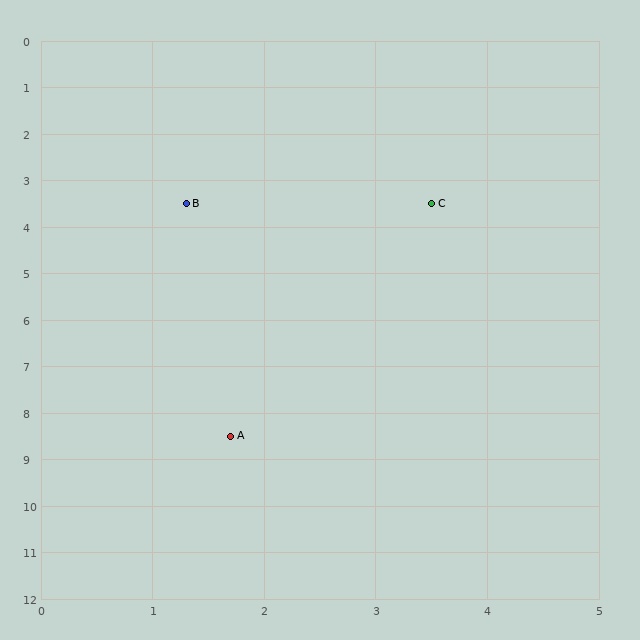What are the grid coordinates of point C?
Point C is at approximately (3.5, 3.5).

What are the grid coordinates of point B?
Point B is at approximately (1.3, 3.5).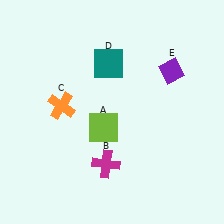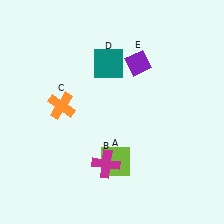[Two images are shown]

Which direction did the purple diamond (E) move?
The purple diamond (E) moved left.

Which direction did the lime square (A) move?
The lime square (A) moved down.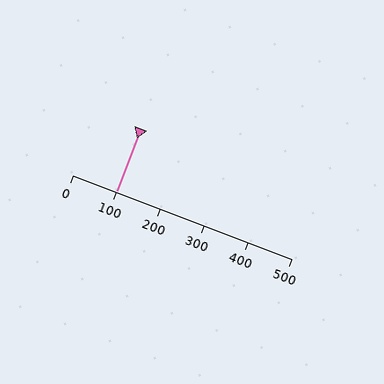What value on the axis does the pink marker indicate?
The marker indicates approximately 100.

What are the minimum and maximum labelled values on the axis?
The axis runs from 0 to 500.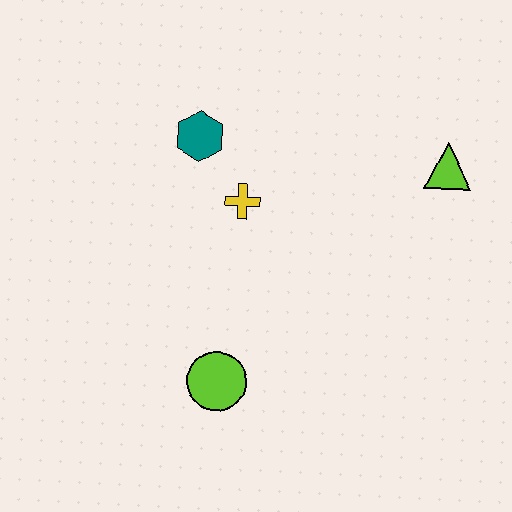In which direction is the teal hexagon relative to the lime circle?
The teal hexagon is above the lime circle.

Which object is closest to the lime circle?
The yellow cross is closest to the lime circle.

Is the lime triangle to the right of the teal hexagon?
Yes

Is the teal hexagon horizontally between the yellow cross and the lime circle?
No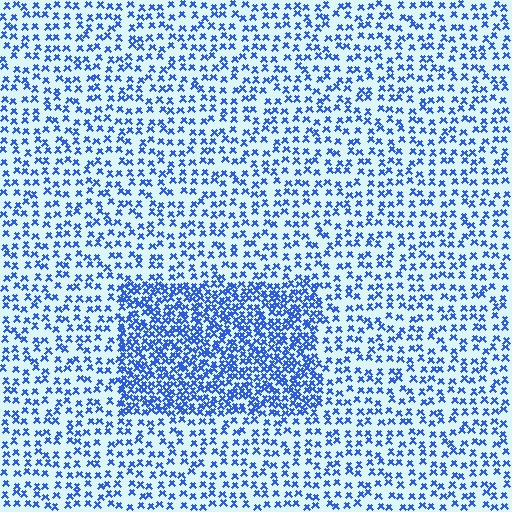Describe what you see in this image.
The image contains small blue elements arranged at two different densities. A rectangle-shaped region is visible where the elements are more densely packed than the surrounding area.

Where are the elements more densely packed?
The elements are more densely packed inside the rectangle boundary.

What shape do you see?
I see a rectangle.